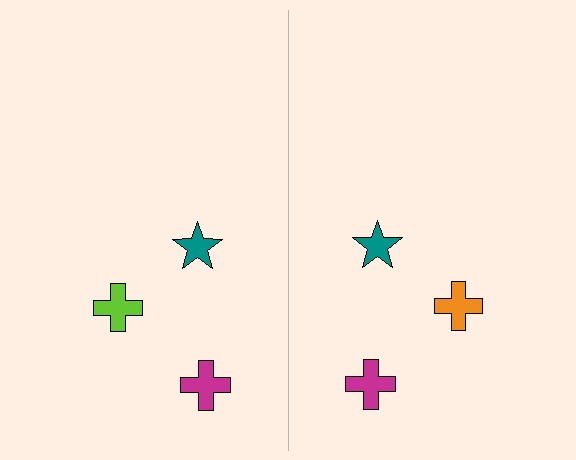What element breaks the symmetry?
The orange cross on the right side breaks the symmetry — its mirror counterpart is lime.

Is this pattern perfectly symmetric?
No, the pattern is not perfectly symmetric. The orange cross on the right side breaks the symmetry — its mirror counterpart is lime.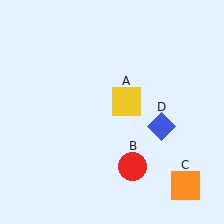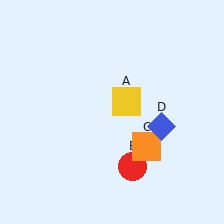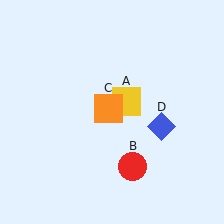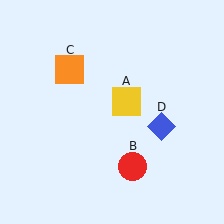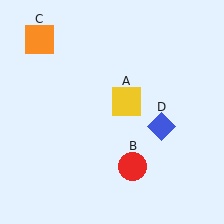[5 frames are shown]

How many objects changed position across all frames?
1 object changed position: orange square (object C).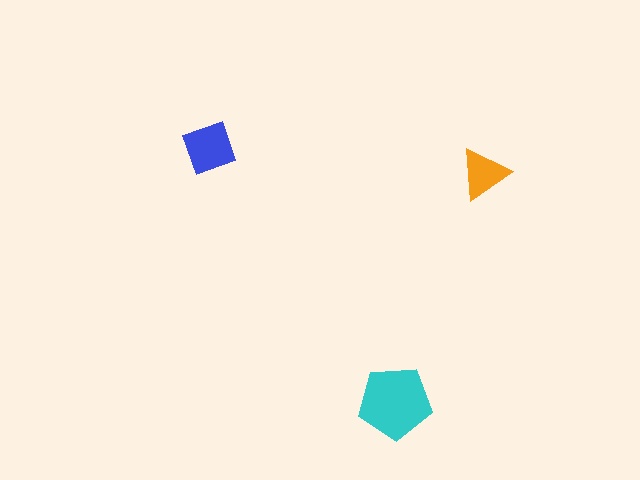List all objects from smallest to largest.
The orange triangle, the blue diamond, the cyan pentagon.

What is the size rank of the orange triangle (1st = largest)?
3rd.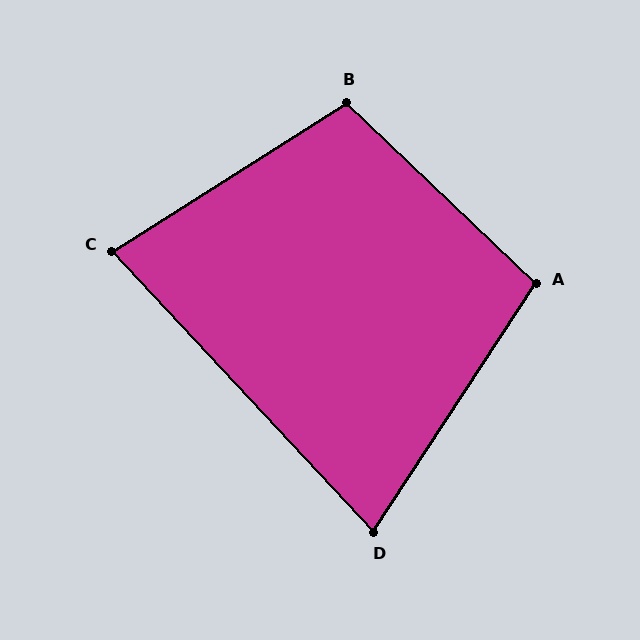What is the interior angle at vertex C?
Approximately 79 degrees (acute).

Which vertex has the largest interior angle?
B, at approximately 104 degrees.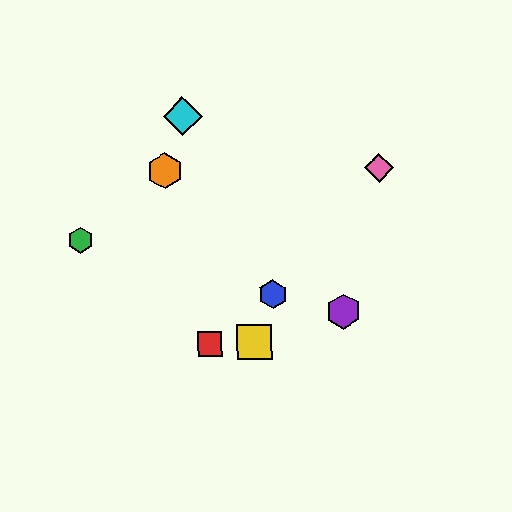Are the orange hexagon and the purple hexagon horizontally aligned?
No, the orange hexagon is at y≈171 and the purple hexagon is at y≈311.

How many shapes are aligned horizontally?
2 shapes (the orange hexagon, the pink diamond) are aligned horizontally.